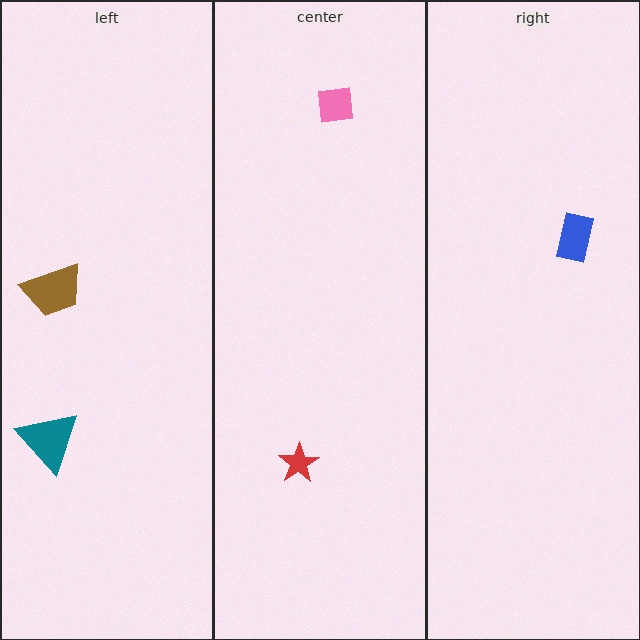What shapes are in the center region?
The red star, the pink square.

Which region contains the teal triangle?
The left region.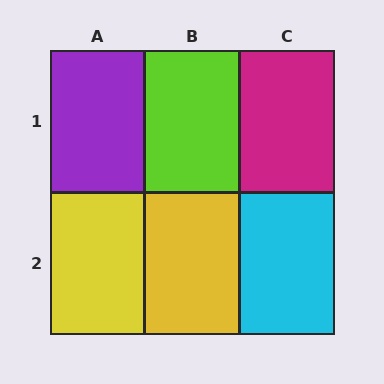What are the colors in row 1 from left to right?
Purple, lime, magenta.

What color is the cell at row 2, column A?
Yellow.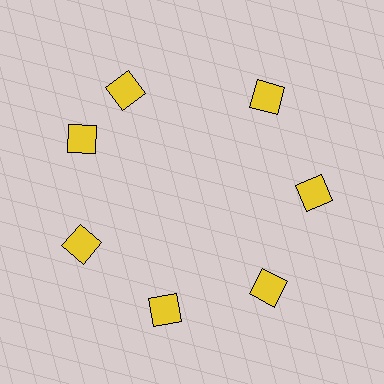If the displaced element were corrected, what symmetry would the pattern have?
It would have 7-fold rotational symmetry — the pattern would map onto itself every 51 degrees.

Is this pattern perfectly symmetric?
No. The 7 yellow diamonds are arranged in a ring, but one element near the 12 o'clock position is rotated out of alignment along the ring, breaking the 7-fold rotational symmetry.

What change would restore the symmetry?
The symmetry would be restored by rotating it back into even spacing with its neighbors so that all 7 diamonds sit at equal angles and equal distance from the center.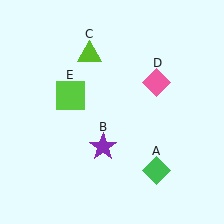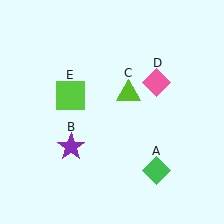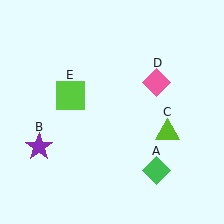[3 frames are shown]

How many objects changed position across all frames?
2 objects changed position: purple star (object B), lime triangle (object C).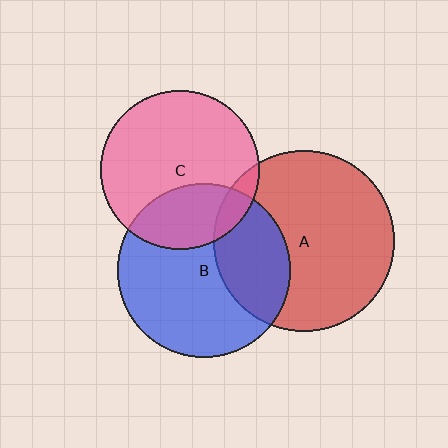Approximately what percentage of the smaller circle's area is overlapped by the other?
Approximately 10%.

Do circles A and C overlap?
Yes.